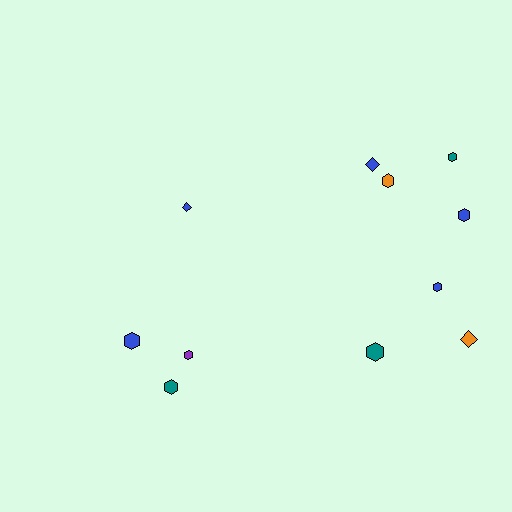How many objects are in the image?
There are 11 objects.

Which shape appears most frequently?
Hexagon, with 8 objects.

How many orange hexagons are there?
There is 1 orange hexagon.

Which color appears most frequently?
Blue, with 5 objects.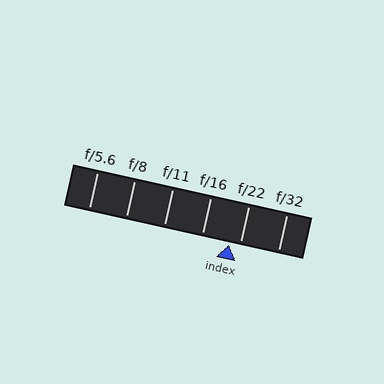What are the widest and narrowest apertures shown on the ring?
The widest aperture shown is f/5.6 and the narrowest is f/32.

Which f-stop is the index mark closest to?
The index mark is closest to f/22.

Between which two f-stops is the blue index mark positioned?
The index mark is between f/16 and f/22.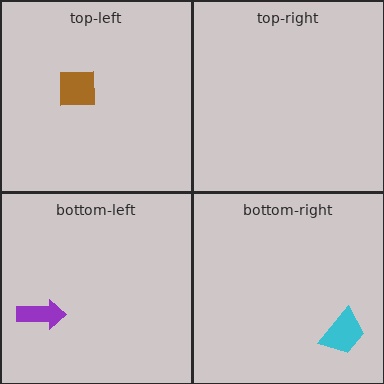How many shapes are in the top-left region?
1.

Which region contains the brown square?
The top-left region.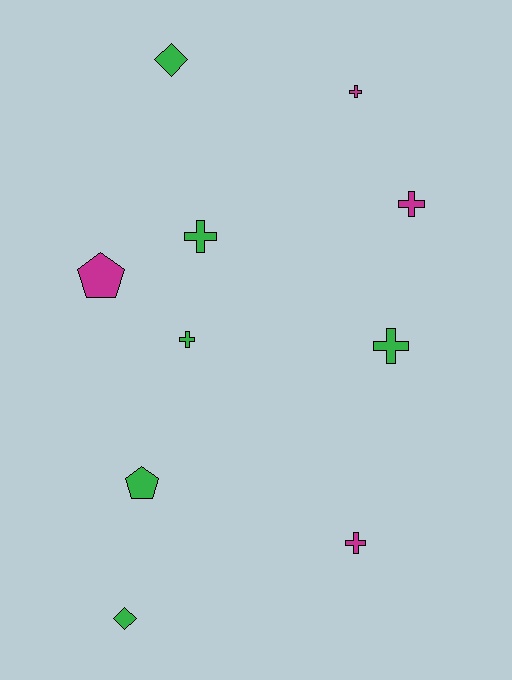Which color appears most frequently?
Green, with 6 objects.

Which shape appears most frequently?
Cross, with 6 objects.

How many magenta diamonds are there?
There are no magenta diamonds.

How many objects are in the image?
There are 10 objects.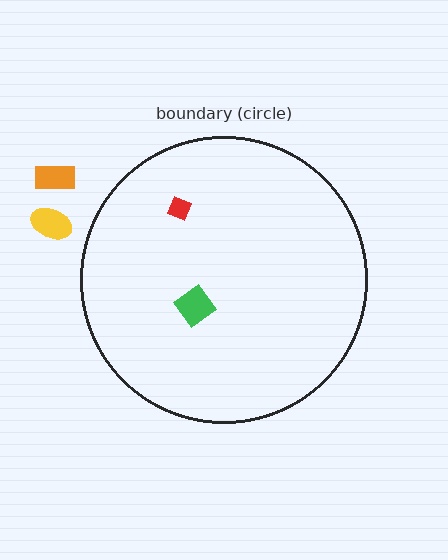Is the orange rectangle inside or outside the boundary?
Outside.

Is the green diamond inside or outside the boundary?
Inside.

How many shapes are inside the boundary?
2 inside, 2 outside.